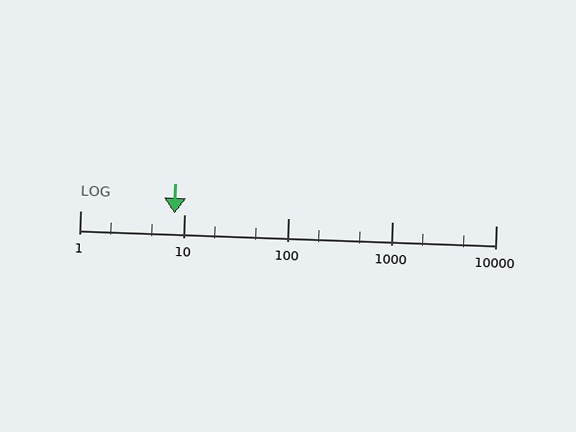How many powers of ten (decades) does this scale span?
The scale spans 4 decades, from 1 to 10000.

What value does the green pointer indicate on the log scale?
The pointer indicates approximately 8.1.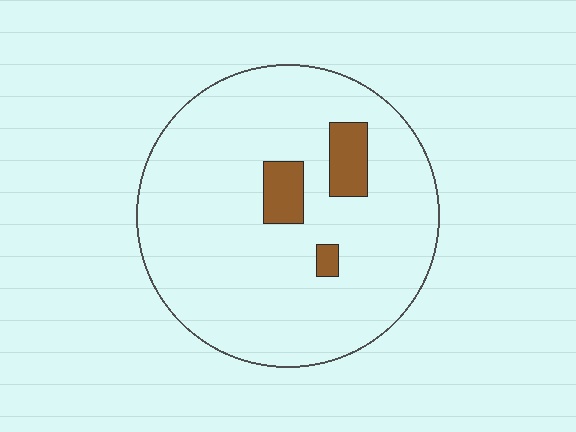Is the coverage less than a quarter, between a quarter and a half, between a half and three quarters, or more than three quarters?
Less than a quarter.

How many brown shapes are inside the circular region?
3.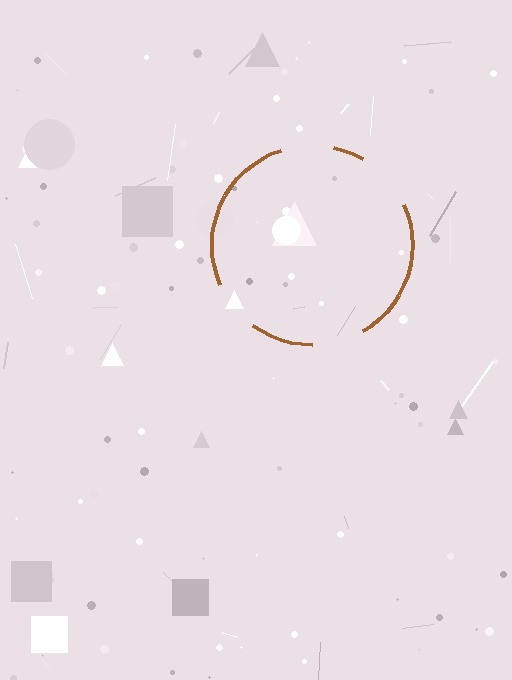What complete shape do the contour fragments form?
The contour fragments form a circle.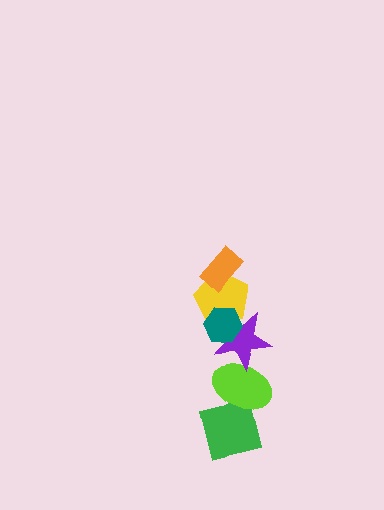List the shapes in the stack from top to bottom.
From top to bottom: the orange rectangle, the teal hexagon, the yellow pentagon, the purple star, the lime ellipse, the green square.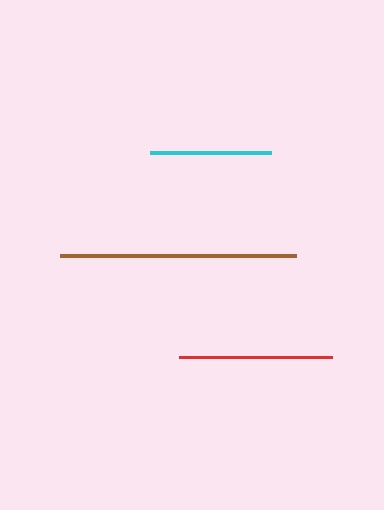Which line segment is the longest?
The brown line is the longest at approximately 236 pixels.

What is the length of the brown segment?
The brown segment is approximately 236 pixels long.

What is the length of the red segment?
The red segment is approximately 153 pixels long.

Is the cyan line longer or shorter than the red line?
The red line is longer than the cyan line.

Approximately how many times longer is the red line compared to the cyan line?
The red line is approximately 1.3 times the length of the cyan line.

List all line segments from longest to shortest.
From longest to shortest: brown, red, cyan.